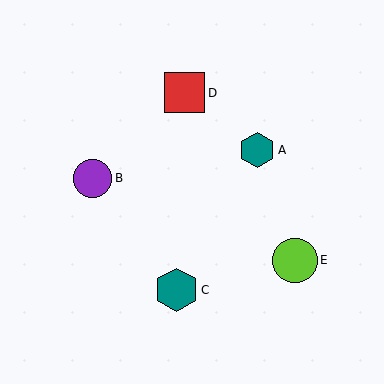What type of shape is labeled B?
Shape B is a purple circle.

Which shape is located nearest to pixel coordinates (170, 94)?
The red square (labeled D) at (185, 93) is nearest to that location.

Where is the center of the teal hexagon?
The center of the teal hexagon is at (176, 290).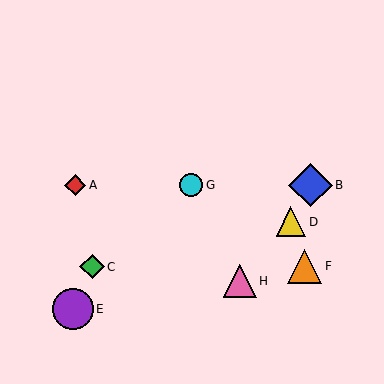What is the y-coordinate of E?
Object E is at y≈309.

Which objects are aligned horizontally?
Objects A, B, G are aligned horizontally.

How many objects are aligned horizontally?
3 objects (A, B, G) are aligned horizontally.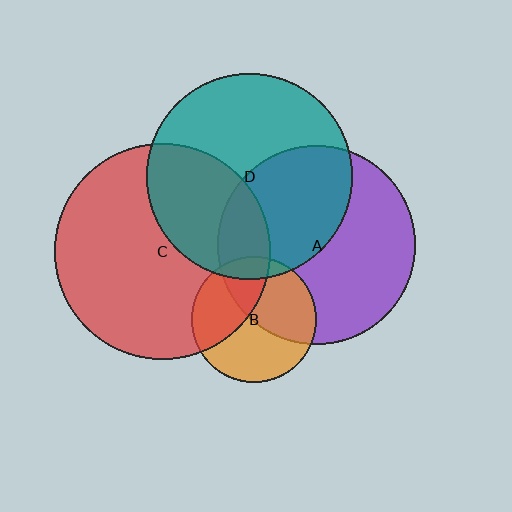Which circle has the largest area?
Circle C (red).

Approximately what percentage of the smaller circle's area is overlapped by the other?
Approximately 45%.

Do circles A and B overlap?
Yes.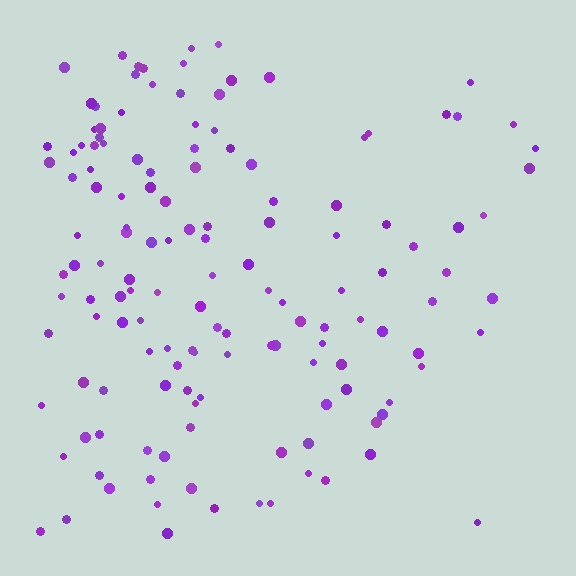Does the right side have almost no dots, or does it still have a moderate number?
Still a moderate number, just noticeably fewer than the left.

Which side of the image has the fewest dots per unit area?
The right.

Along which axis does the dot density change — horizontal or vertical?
Horizontal.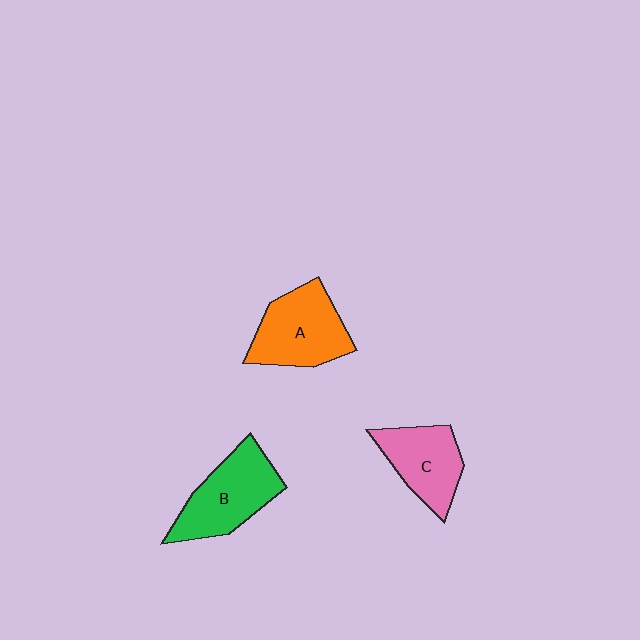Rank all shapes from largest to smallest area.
From largest to smallest: B (green), A (orange), C (pink).